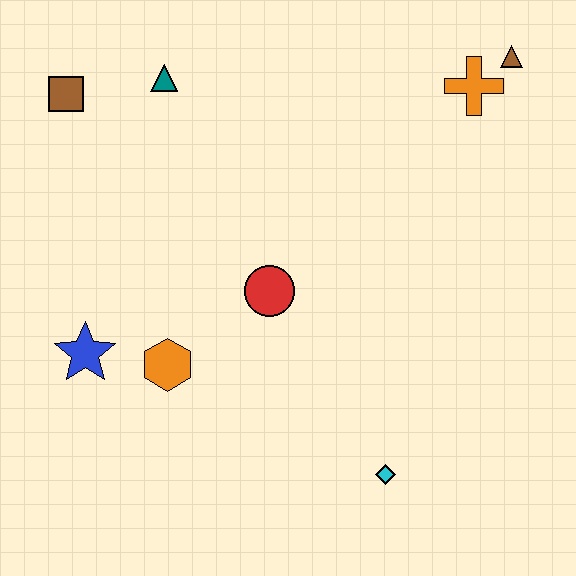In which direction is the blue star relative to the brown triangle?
The blue star is to the left of the brown triangle.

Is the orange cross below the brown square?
No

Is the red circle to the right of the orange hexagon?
Yes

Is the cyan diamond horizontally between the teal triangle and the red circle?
No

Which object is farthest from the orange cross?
The blue star is farthest from the orange cross.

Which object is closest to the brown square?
The teal triangle is closest to the brown square.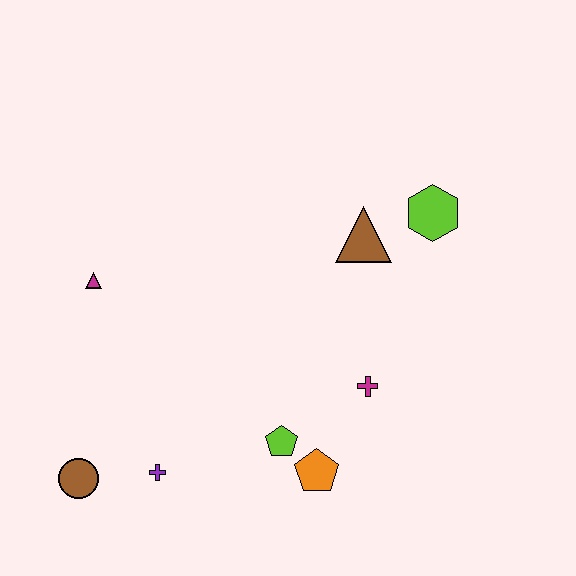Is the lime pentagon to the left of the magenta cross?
Yes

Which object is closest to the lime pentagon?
The orange pentagon is closest to the lime pentagon.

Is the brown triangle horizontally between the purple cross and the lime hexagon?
Yes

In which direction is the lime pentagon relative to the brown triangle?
The lime pentagon is below the brown triangle.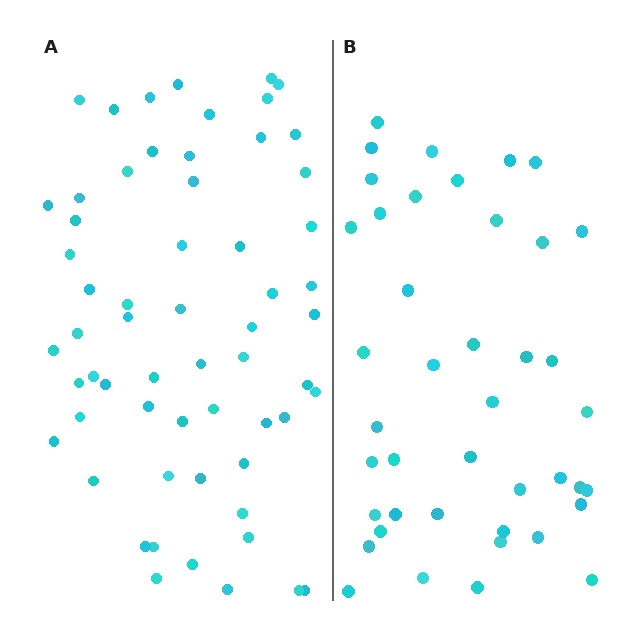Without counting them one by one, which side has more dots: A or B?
Region A (the left region) has more dots.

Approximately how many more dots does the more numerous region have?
Region A has approximately 20 more dots than region B.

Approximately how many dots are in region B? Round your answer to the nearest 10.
About 40 dots. (The exact count is 42, which rounds to 40.)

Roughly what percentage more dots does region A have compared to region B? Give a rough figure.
About 45% more.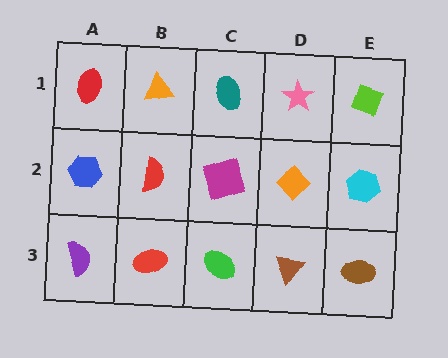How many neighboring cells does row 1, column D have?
3.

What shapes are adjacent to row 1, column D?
An orange diamond (row 2, column D), a teal ellipse (row 1, column C), a lime diamond (row 1, column E).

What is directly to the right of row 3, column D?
A brown ellipse.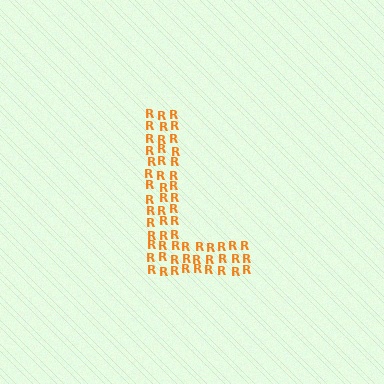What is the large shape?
The large shape is the letter L.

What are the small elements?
The small elements are letter R's.